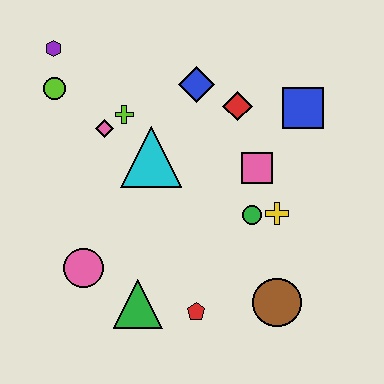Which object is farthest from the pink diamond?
The brown circle is farthest from the pink diamond.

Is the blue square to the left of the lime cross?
No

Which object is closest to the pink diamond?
The lime cross is closest to the pink diamond.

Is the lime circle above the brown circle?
Yes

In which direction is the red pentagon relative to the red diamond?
The red pentagon is below the red diamond.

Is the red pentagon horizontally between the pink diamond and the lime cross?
No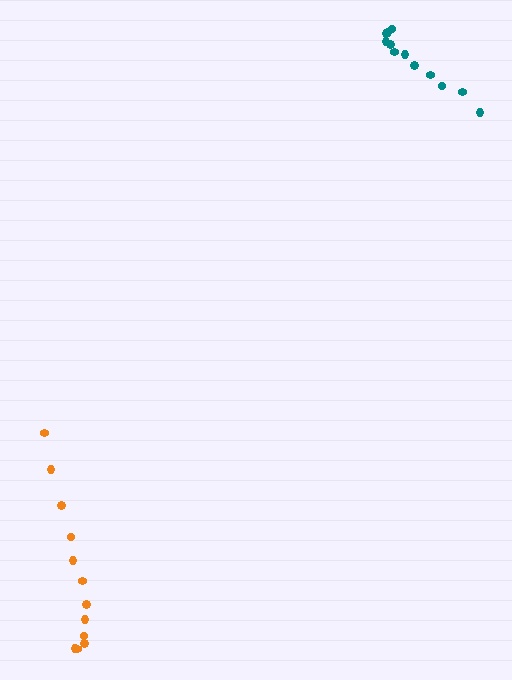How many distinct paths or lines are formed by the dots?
There are 2 distinct paths.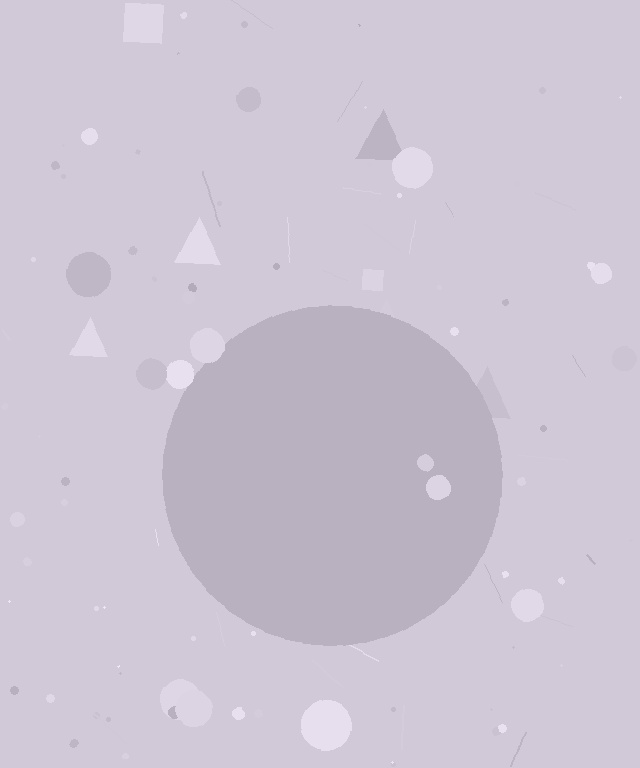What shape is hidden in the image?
A circle is hidden in the image.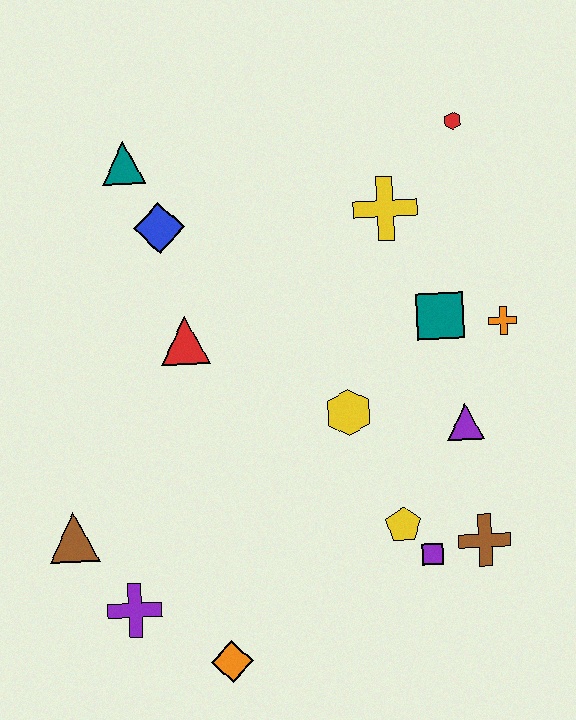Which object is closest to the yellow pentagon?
The purple square is closest to the yellow pentagon.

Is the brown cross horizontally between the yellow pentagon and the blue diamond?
No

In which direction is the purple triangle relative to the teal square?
The purple triangle is below the teal square.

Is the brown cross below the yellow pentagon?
Yes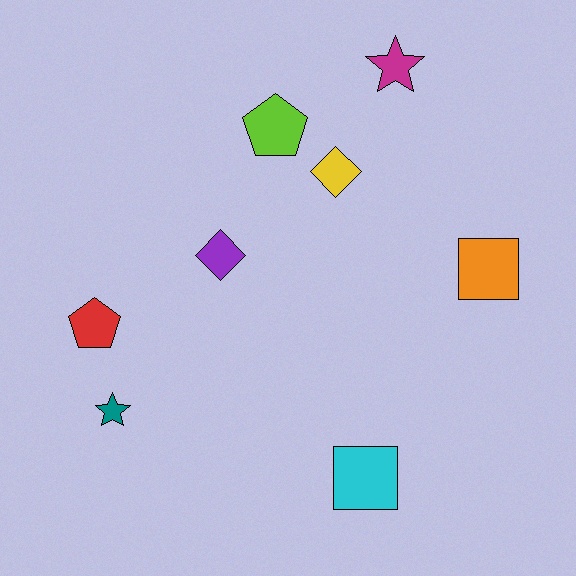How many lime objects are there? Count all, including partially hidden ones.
There is 1 lime object.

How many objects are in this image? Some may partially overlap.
There are 8 objects.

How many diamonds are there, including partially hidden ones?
There are 2 diamonds.